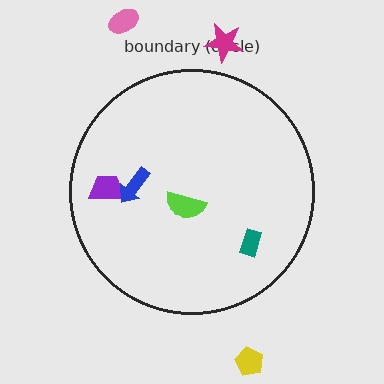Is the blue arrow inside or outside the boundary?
Inside.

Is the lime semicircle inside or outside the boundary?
Inside.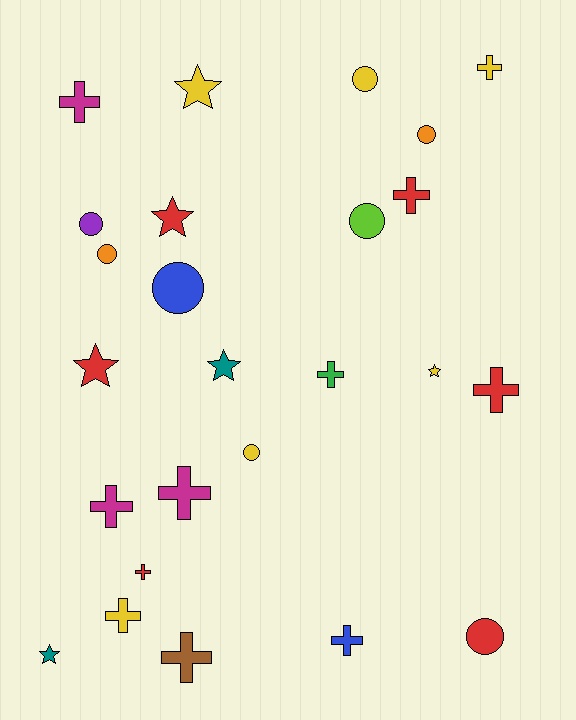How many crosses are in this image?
There are 11 crosses.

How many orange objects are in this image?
There are 2 orange objects.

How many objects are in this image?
There are 25 objects.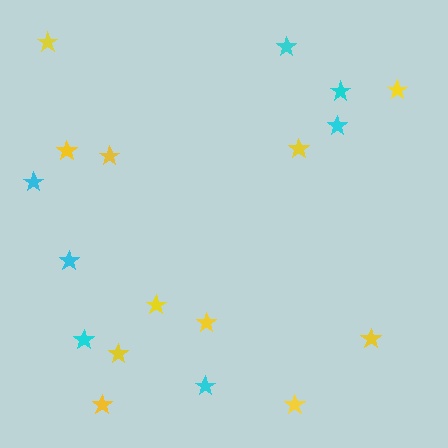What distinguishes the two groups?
There are 2 groups: one group of yellow stars (11) and one group of cyan stars (7).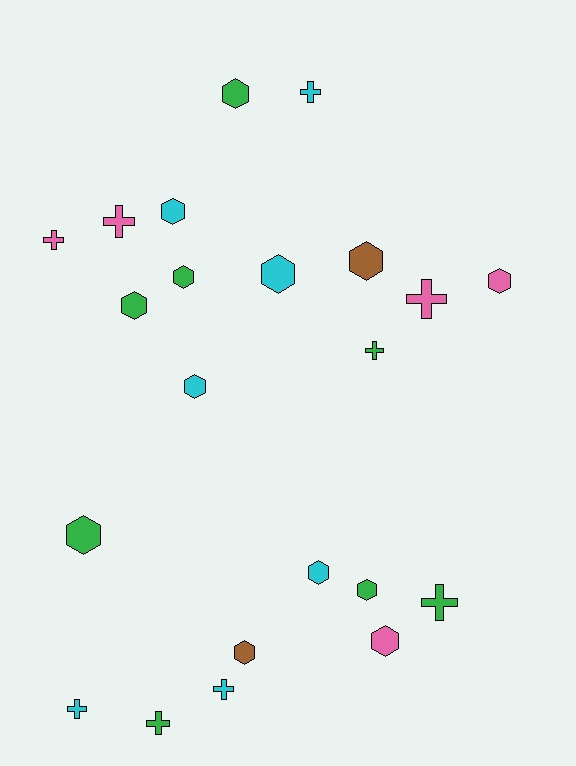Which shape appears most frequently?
Hexagon, with 13 objects.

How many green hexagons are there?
There are 5 green hexagons.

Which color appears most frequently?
Green, with 8 objects.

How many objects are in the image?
There are 22 objects.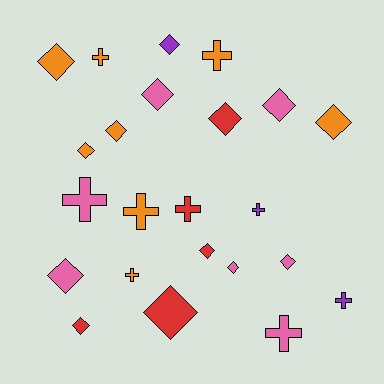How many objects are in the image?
There are 23 objects.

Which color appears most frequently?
Orange, with 8 objects.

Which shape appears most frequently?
Diamond, with 14 objects.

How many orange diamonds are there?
There are 4 orange diamonds.